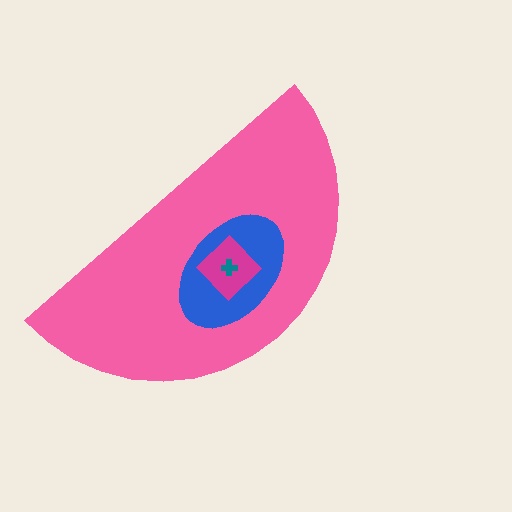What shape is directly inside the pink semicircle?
The blue ellipse.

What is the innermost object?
The teal cross.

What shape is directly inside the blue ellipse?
The magenta diamond.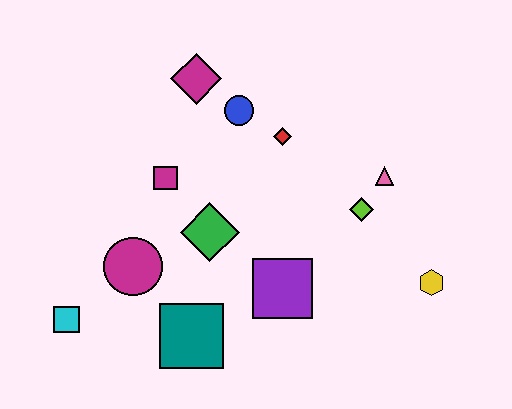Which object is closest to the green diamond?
The magenta square is closest to the green diamond.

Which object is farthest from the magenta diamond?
The yellow hexagon is farthest from the magenta diamond.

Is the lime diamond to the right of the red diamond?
Yes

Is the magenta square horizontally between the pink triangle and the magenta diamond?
No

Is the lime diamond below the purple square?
No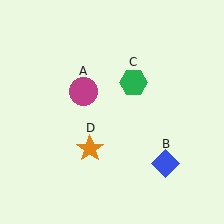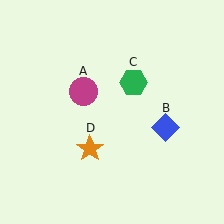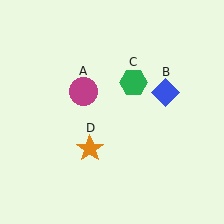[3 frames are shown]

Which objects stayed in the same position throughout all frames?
Magenta circle (object A) and green hexagon (object C) and orange star (object D) remained stationary.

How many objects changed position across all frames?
1 object changed position: blue diamond (object B).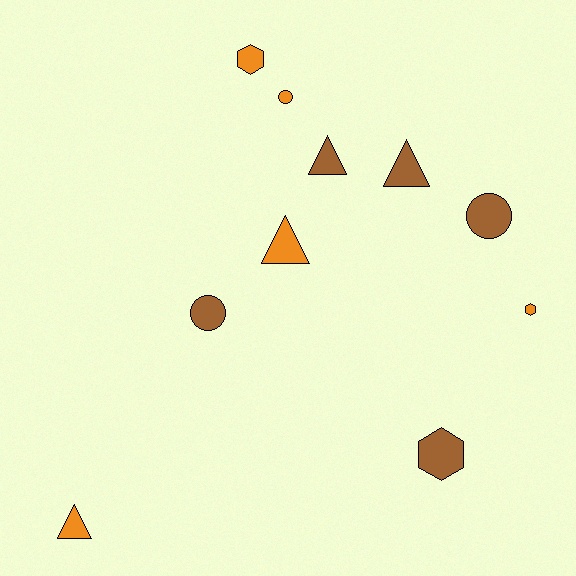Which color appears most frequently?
Orange, with 5 objects.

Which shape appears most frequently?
Triangle, with 4 objects.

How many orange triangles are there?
There are 2 orange triangles.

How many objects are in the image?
There are 10 objects.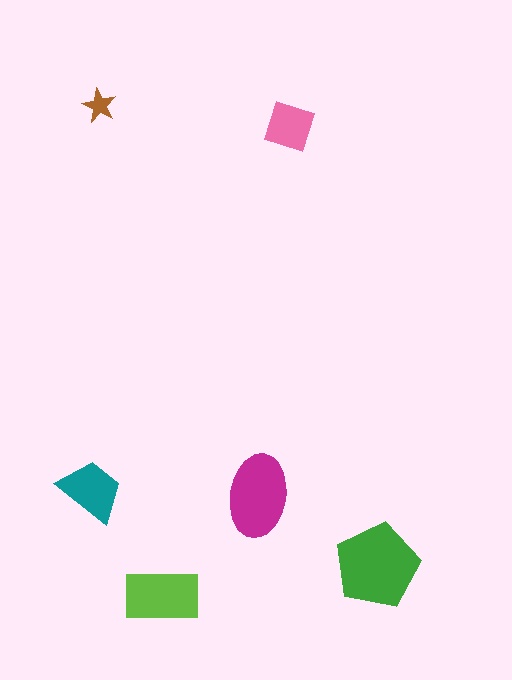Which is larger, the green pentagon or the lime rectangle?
The green pentagon.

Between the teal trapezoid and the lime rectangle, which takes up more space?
The lime rectangle.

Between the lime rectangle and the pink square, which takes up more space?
The lime rectangle.